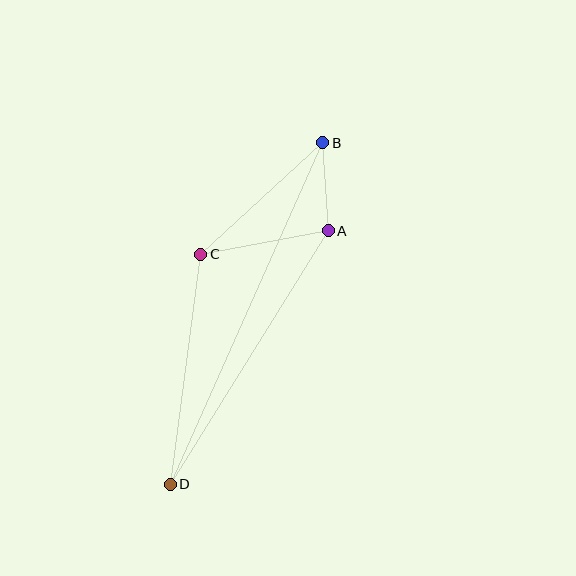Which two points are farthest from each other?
Points B and D are farthest from each other.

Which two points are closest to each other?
Points A and B are closest to each other.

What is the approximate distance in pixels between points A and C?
The distance between A and C is approximately 130 pixels.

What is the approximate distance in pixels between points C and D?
The distance between C and D is approximately 232 pixels.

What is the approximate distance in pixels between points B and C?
The distance between B and C is approximately 165 pixels.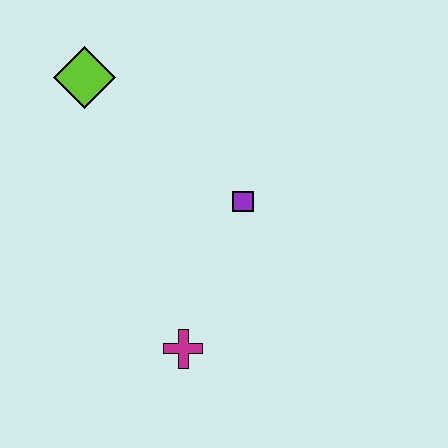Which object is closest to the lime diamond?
The purple square is closest to the lime diamond.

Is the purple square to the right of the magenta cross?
Yes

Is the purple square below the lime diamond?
Yes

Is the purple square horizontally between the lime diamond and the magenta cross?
No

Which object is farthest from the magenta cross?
The lime diamond is farthest from the magenta cross.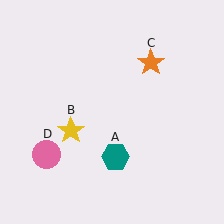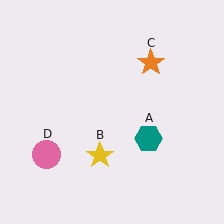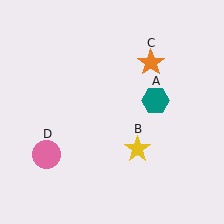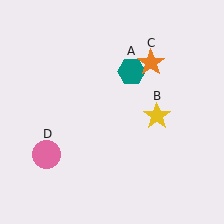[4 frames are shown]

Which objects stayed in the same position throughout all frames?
Orange star (object C) and pink circle (object D) remained stationary.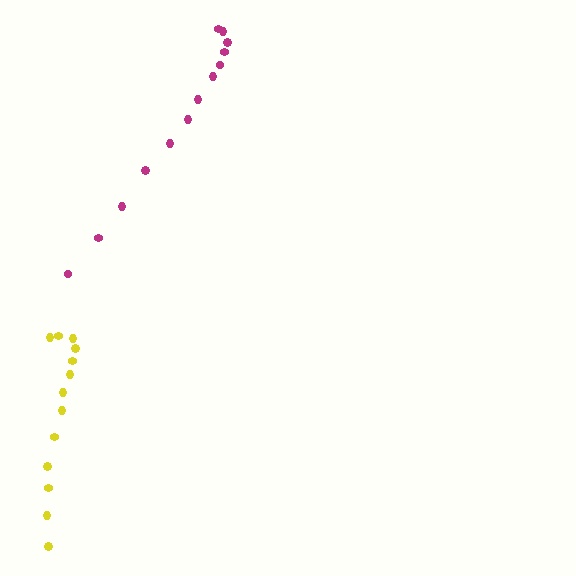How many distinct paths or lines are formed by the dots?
There are 2 distinct paths.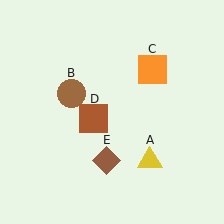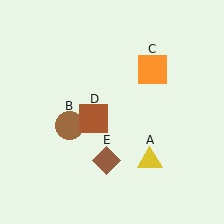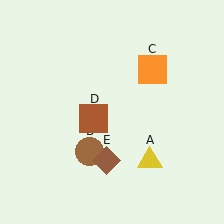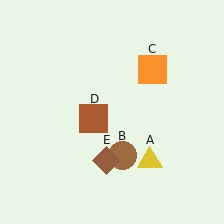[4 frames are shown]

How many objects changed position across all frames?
1 object changed position: brown circle (object B).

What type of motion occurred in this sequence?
The brown circle (object B) rotated counterclockwise around the center of the scene.